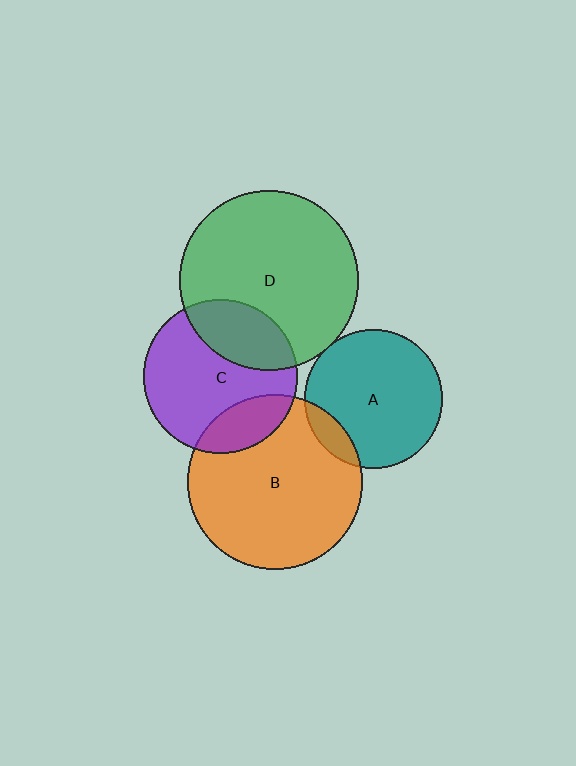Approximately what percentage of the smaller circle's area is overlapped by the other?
Approximately 20%.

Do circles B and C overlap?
Yes.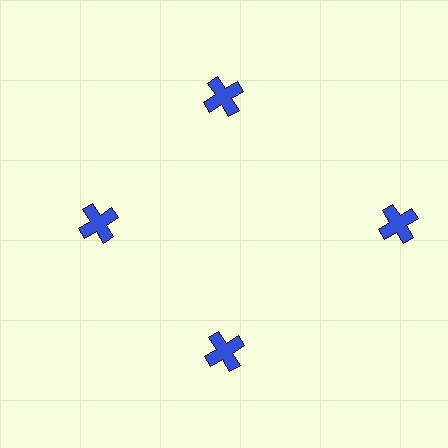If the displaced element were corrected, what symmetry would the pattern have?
It would have 4-fold rotational symmetry — the pattern would map onto itself every 90 degrees.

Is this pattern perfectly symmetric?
No. The 4 blue crosses are arranged in a ring, but one element near the 3 o'clock position is pushed outward from the center, breaking the 4-fold rotational symmetry.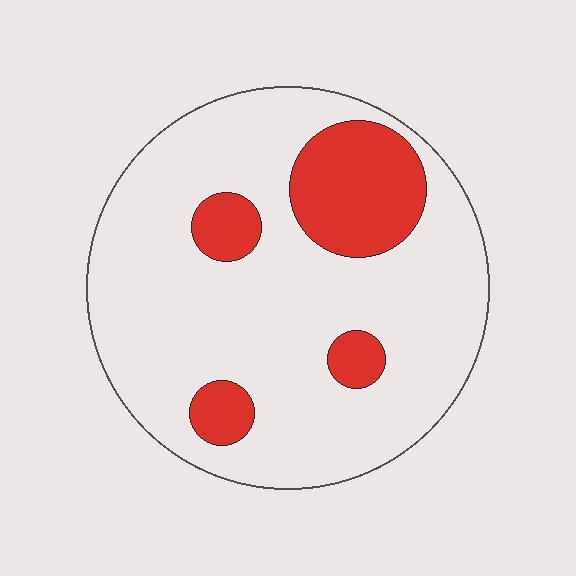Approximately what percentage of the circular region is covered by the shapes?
Approximately 20%.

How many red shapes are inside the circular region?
4.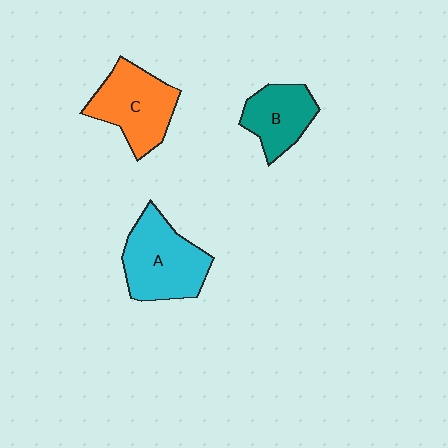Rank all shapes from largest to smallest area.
From largest to smallest: A (cyan), C (orange), B (teal).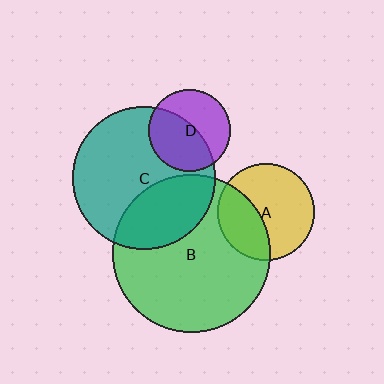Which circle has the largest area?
Circle B (green).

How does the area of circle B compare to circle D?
Approximately 3.7 times.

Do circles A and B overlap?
Yes.